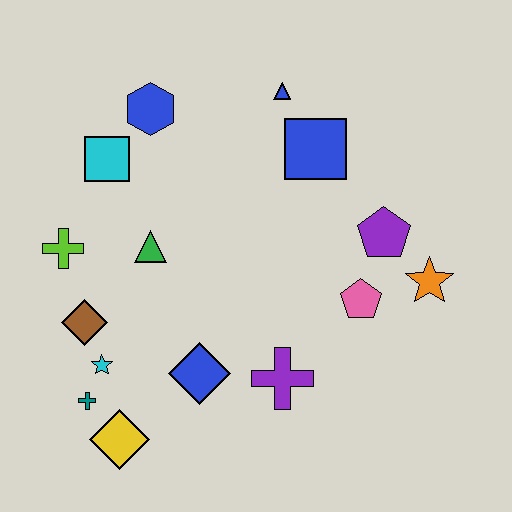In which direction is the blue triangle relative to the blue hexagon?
The blue triangle is to the right of the blue hexagon.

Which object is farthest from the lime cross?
The orange star is farthest from the lime cross.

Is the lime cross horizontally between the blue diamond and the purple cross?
No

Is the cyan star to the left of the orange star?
Yes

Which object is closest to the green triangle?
The lime cross is closest to the green triangle.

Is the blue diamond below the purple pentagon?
Yes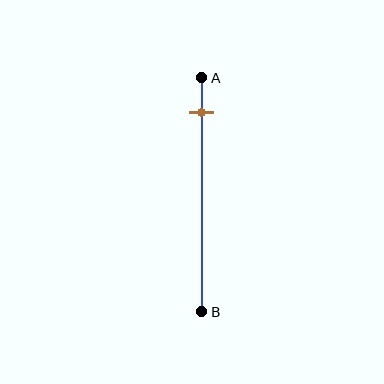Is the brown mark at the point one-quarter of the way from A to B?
No, the mark is at about 15% from A, not at the 25% one-quarter point.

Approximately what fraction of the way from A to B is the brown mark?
The brown mark is approximately 15% of the way from A to B.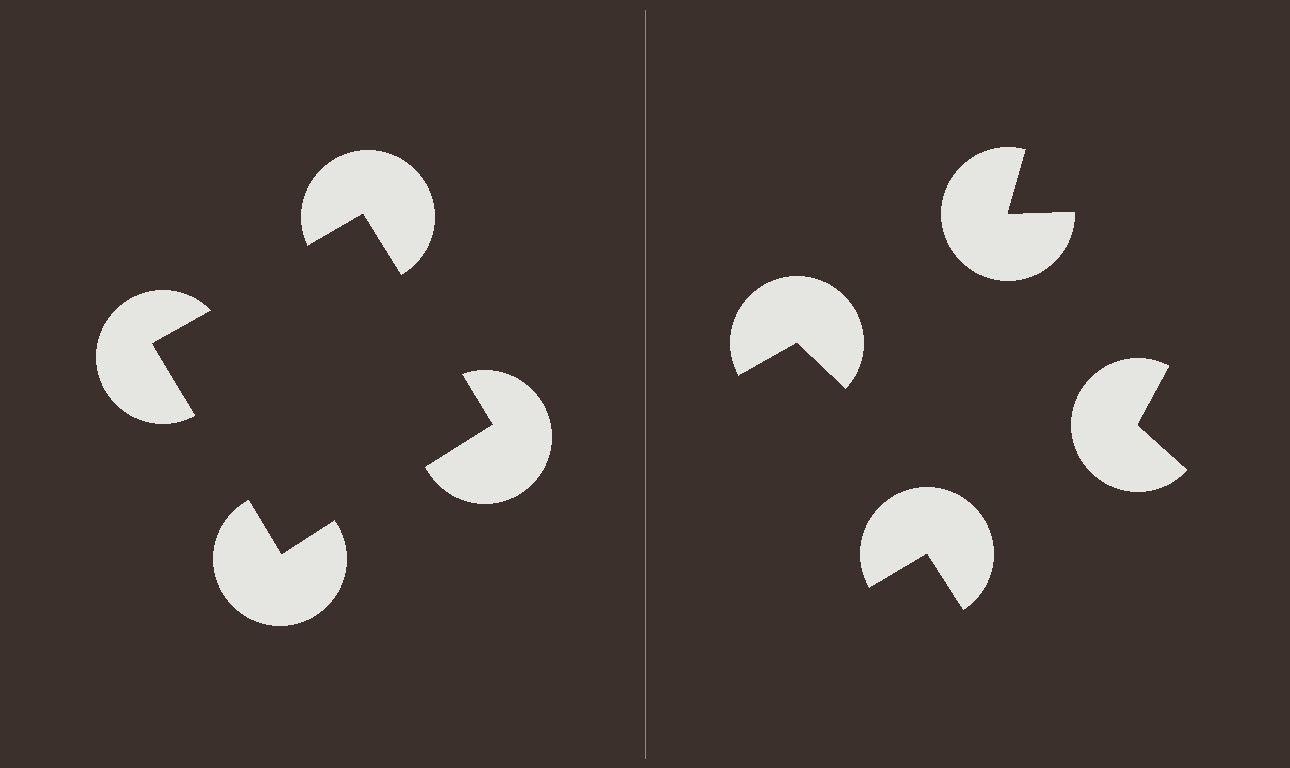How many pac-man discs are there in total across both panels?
8 — 4 on each side.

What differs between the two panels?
The pac-man discs are positioned identically on both sides; only the wedge orientations differ. On the left they align to a square; on the right they are misaligned.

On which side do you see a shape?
An illusory square appears on the left side. On the right side the wedge cuts are rotated, so no coherent shape forms.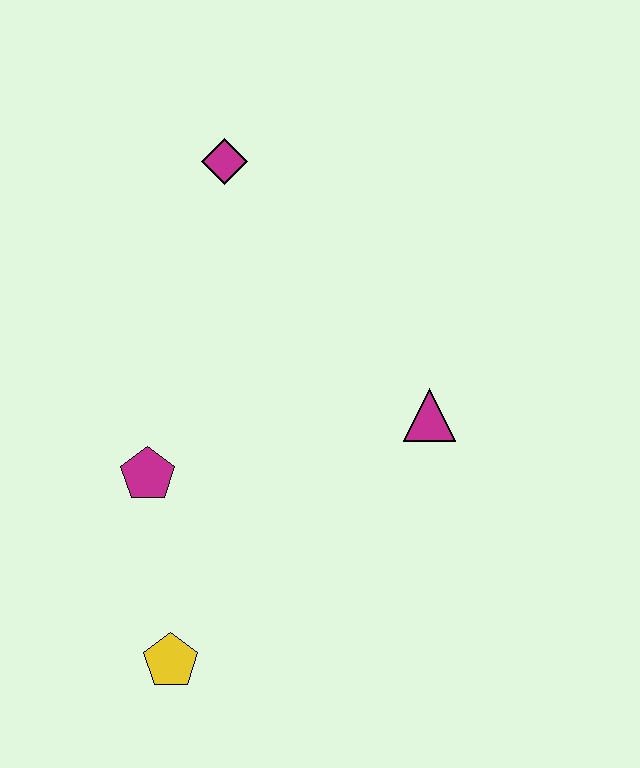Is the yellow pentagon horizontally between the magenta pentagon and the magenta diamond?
Yes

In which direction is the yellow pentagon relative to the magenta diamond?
The yellow pentagon is below the magenta diamond.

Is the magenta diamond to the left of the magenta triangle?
Yes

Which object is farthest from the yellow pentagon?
The magenta diamond is farthest from the yellow pentagon.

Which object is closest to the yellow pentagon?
The magenta pentagon is closest to the yellow pentagon.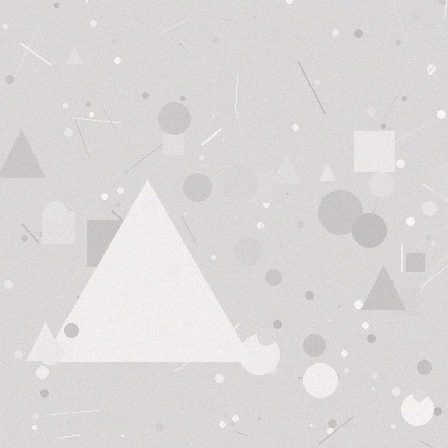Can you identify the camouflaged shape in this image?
The camouflaged shape is a triangle.